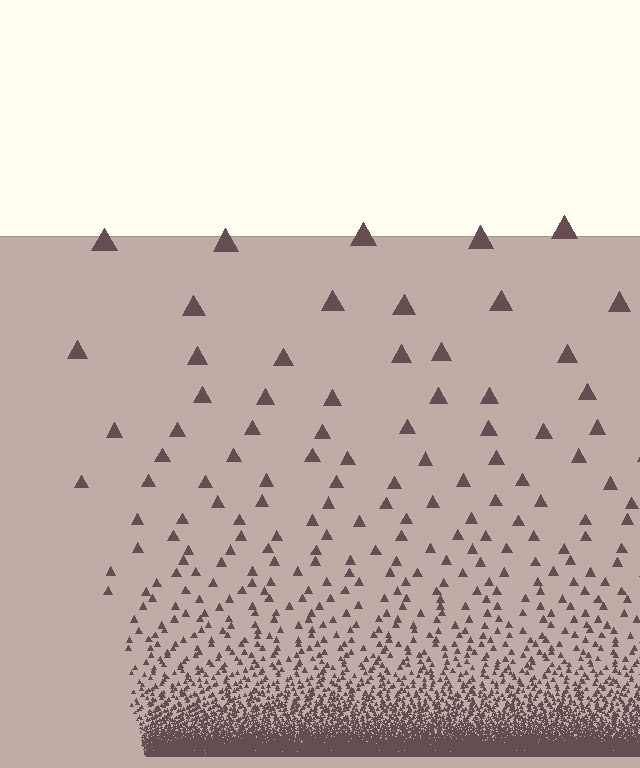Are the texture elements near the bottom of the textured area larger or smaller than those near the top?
Smaller. The gradient is inverted — elements near the bottom are smaller and denser.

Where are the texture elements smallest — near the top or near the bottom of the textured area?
Near the bottom.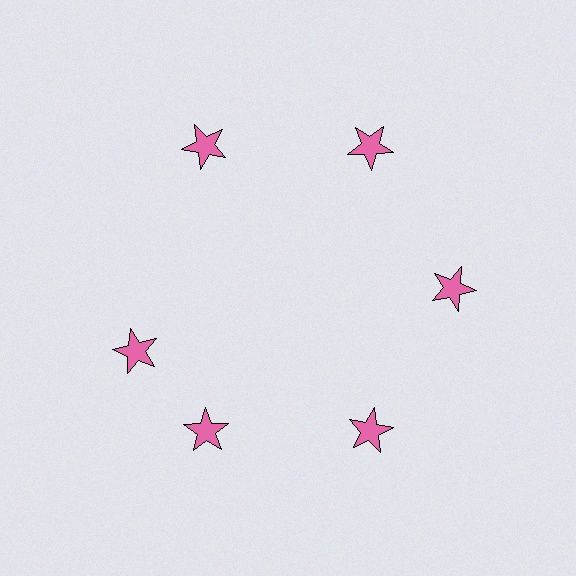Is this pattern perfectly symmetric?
No. The 6 pink stars are arranged in a ring, but one element near the 9 o'clock position is rotated out of alignment along the ring, breaking the 6-fold rotational symmetry.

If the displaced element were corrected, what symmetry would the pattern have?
It would have 6-fold rotational symmetry — the pattern would map onto itself every 60 degrees.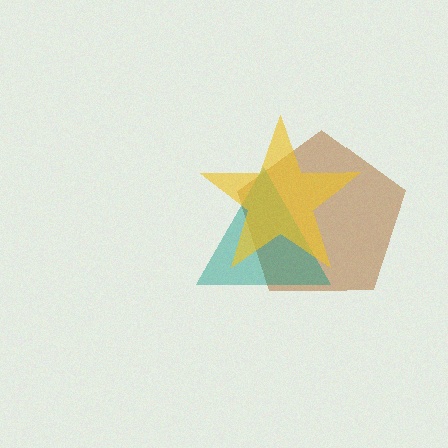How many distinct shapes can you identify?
There are 3 distinct shapes: a brown pentagon, a teal triangle, a yellow star.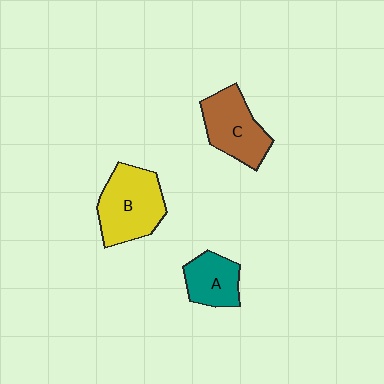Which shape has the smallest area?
Shape A (teal).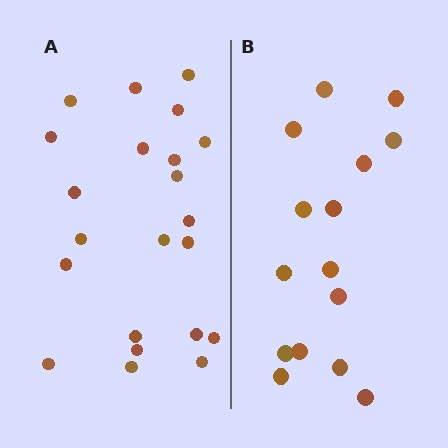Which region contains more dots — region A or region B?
Region A (the left region) has more dots.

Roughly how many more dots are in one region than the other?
Region A has roughly 8 or so more dots than region B.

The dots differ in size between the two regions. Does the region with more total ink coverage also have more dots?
No. Region B has more total ink coverage because its dots are larger, but region A actually contains more individual dots. Total area can be misleading — the number of items is what matters here.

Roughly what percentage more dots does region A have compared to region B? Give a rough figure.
About 45% more.